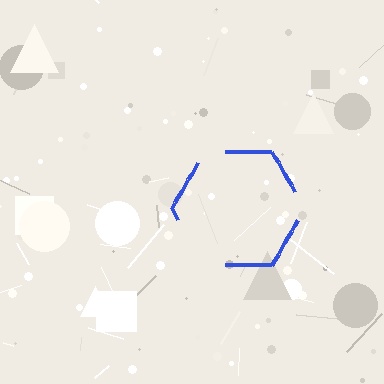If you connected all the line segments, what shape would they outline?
They would outline a hexagon.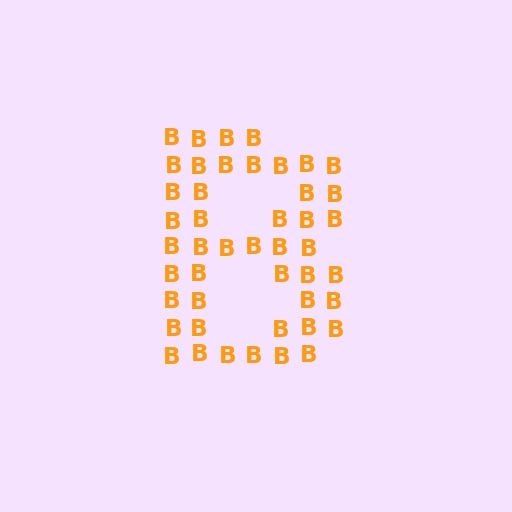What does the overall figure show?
The overall figure shows the letter B.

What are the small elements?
The small elements are letter B's.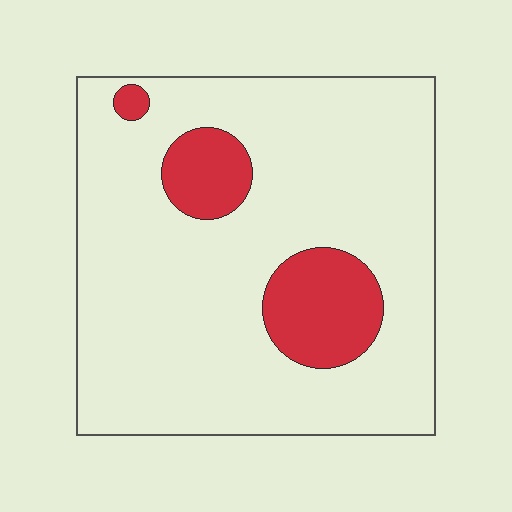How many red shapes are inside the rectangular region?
3.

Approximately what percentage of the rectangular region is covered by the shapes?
Approximately 15%.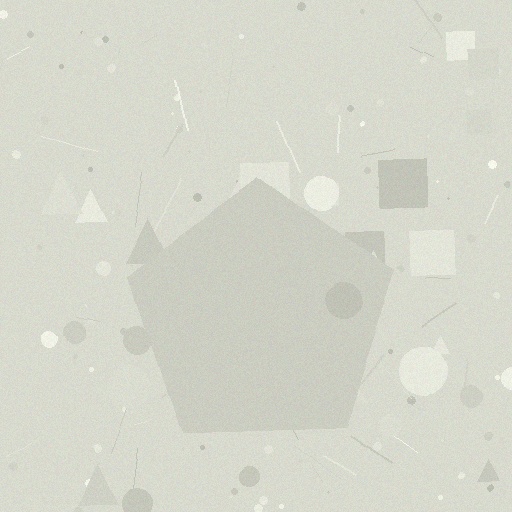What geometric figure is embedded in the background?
A pentagon is embedded in the background.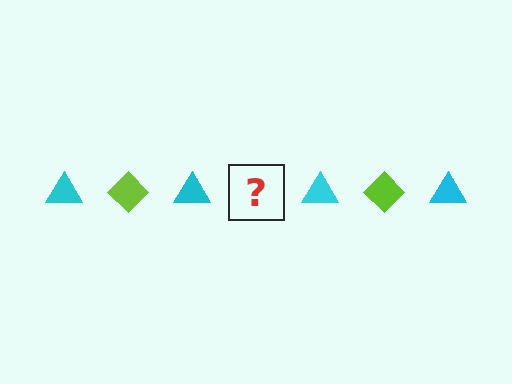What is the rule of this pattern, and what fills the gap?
The rule is that the pattern alternates between cyan triangle and lime diamond. The gap should be filled with a lime diamond.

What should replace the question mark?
The question mark should be replaced with a lime diamond.